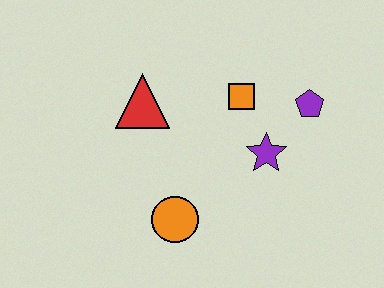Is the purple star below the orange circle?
No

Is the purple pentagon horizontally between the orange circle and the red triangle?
No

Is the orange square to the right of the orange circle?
Yes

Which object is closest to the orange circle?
The purple star is closest to the orange circle.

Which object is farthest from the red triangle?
The purple pentagon is farthest from the red triangle.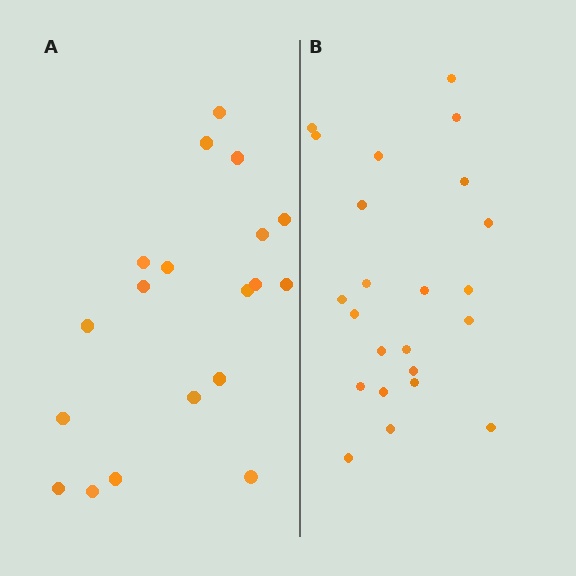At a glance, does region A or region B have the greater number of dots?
Region B (the right region) has more dots.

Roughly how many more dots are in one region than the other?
Region B has about 4 more dots than region A.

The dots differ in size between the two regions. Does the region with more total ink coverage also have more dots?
No. Region A has more total ink coverage because its dots are larger, but region B actually contains more individual dots. Total area can be misleading — the number of items is what matters here.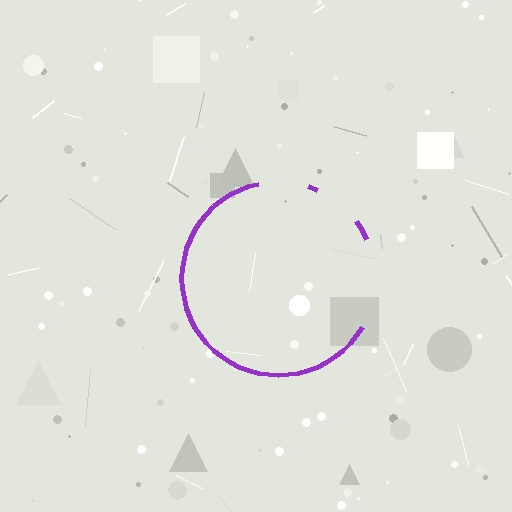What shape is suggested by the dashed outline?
The dashed outline suggests a circle.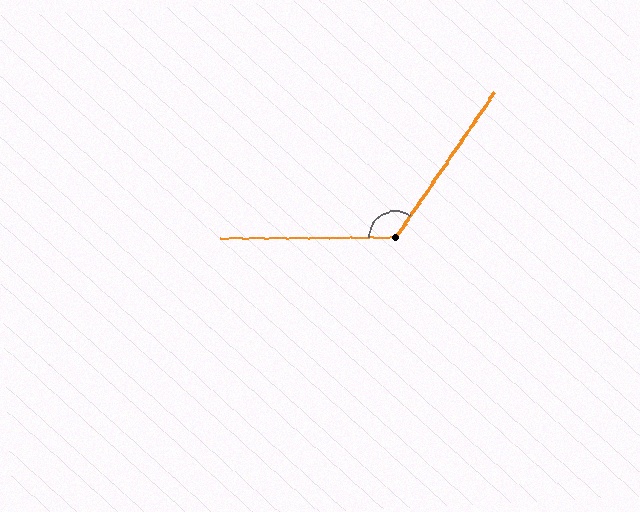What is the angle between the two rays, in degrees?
Approximately 125 degrees.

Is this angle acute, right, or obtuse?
It is obtuse.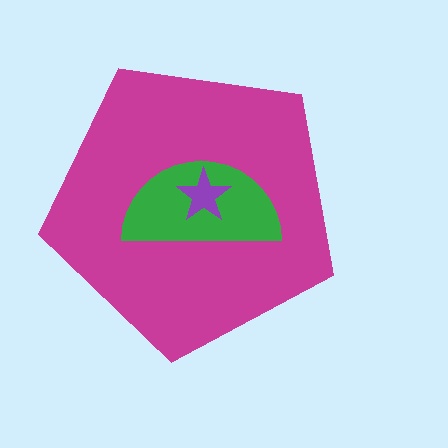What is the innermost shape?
The purple star.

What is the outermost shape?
The magenta pentagon.